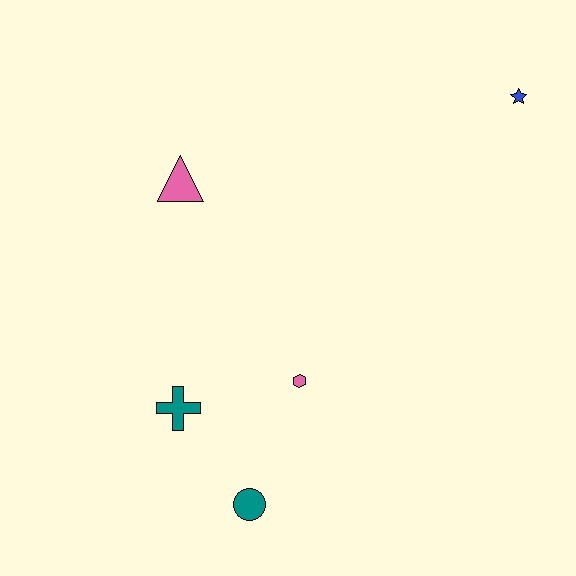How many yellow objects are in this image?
There are no yellow objects.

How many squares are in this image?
There are no squares.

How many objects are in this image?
There are 5 objects.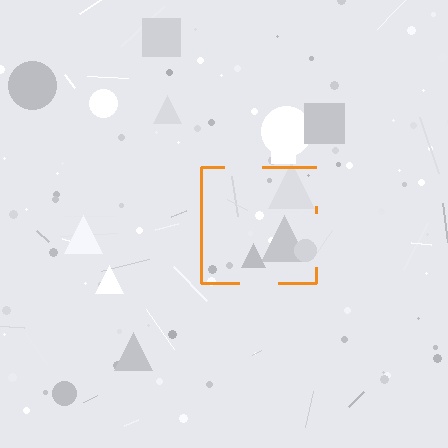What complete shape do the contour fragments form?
The contour fragments form a square.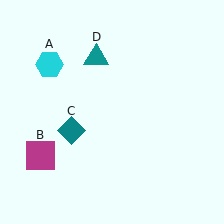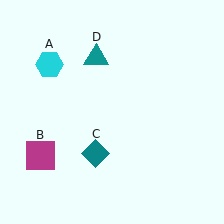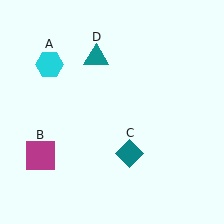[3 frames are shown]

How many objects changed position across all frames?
1 object changed position: teal diamond (object C).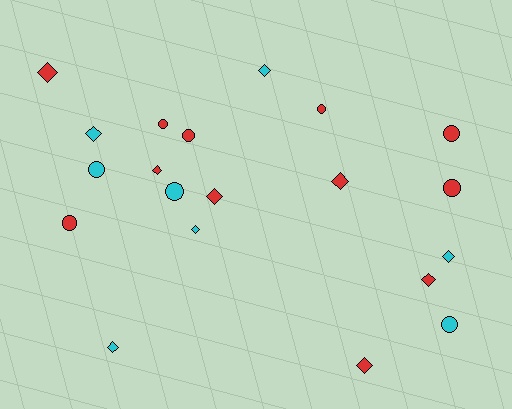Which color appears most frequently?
Red, with 12 objects.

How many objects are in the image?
There are 20 objects.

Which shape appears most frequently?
Diamond, with 11 objects.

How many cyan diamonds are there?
There are 5 cyan diamonds.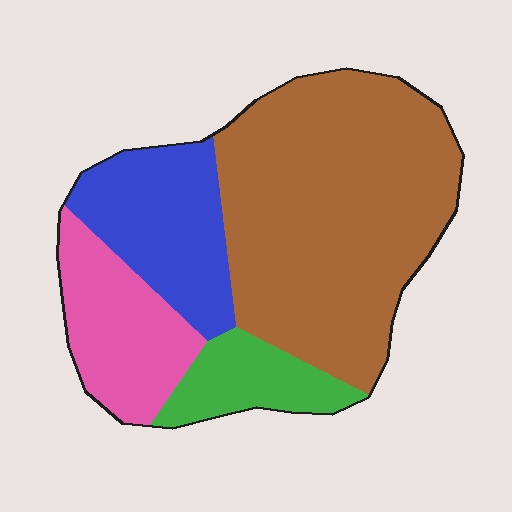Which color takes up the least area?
Green, at roughly 10%.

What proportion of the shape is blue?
Blue covers 19% of the shape.